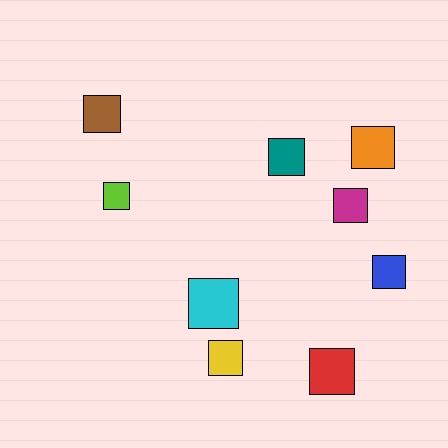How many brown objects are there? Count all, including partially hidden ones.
There is 1 brown object.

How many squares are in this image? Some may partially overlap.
There are 9 squares.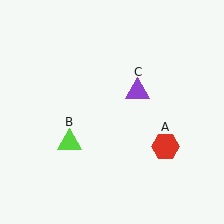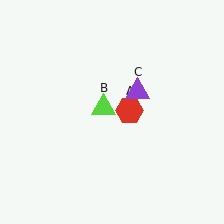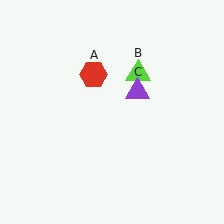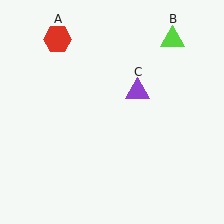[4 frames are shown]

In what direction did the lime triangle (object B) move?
The lime triangle (object B) moved up and to the right.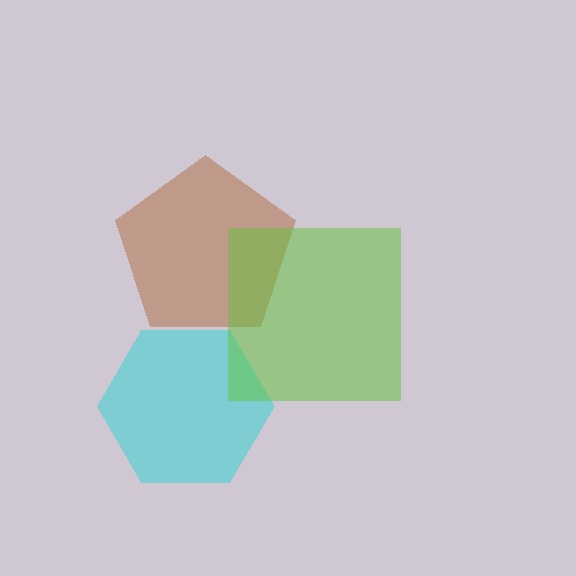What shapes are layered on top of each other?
The layered shapes are: a brown pentagon, a cyan hexagon, a lime square.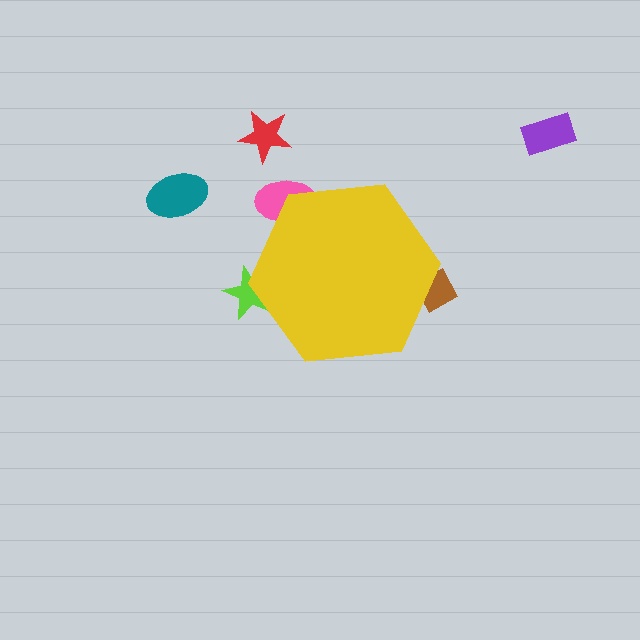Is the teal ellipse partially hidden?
No, the teal ellipse is fully visible.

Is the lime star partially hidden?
Yes, the lime star is partially hidden behind the yellow hexagon.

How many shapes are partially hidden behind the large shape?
3 shapes are partially hidden.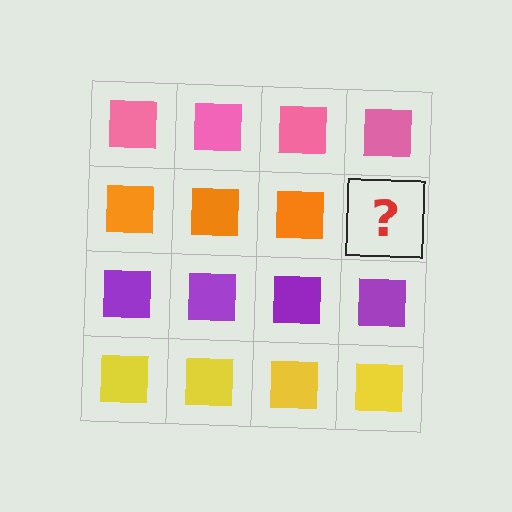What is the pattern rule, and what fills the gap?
The rule is that each row has a consistent color. The gap should be filled with an orange square.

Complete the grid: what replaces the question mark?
The question mark should be replaced with an orange square.